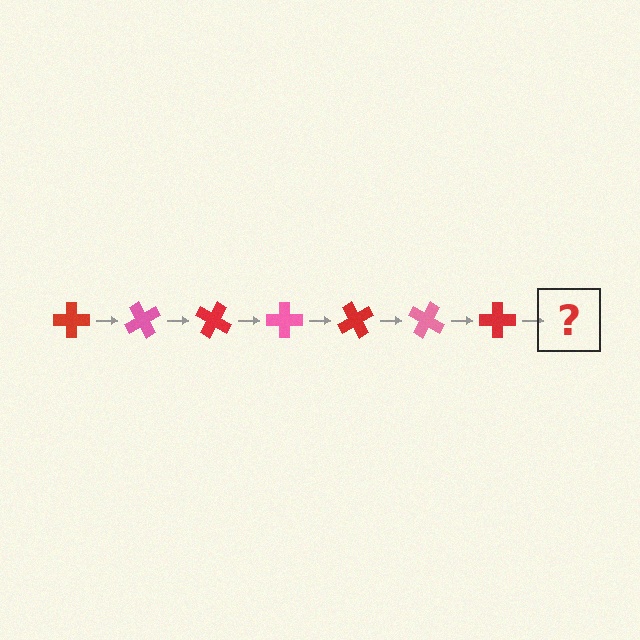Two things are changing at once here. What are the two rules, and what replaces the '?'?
The two rules are that it rotates 60 degrees each step and the color cycles through red and pink. The '?' should be a pink cross, rotated 420 degrees from the start.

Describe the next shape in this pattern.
It should be a pink cross, rotated 420 degrees from the start.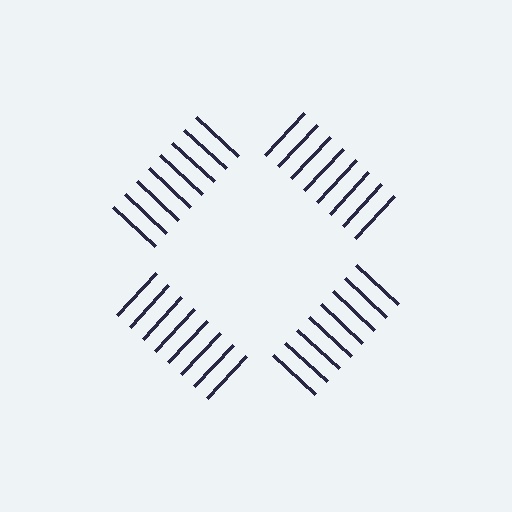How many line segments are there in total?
32 — 8 along each of the 4 edges.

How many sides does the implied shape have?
4 sides — the line-ends trace a square.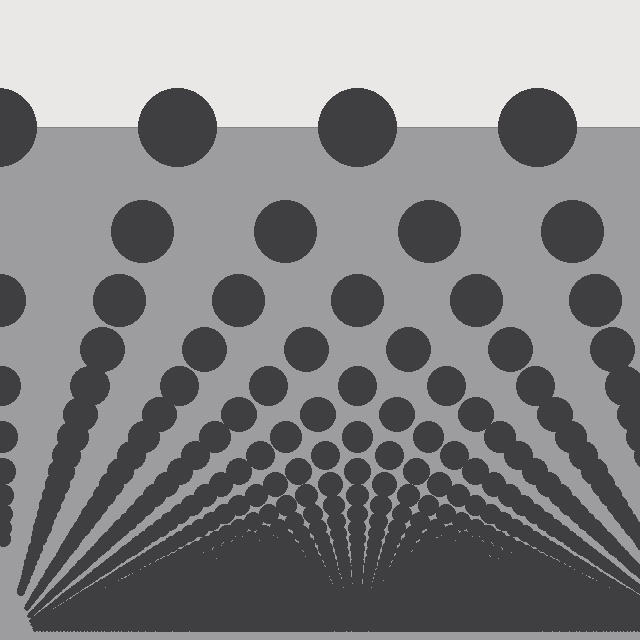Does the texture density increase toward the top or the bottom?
Density increases toward the bottom.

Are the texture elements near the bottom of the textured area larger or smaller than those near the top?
Smaller. The gradient is inverted — elements near the bottom are smaller and denser.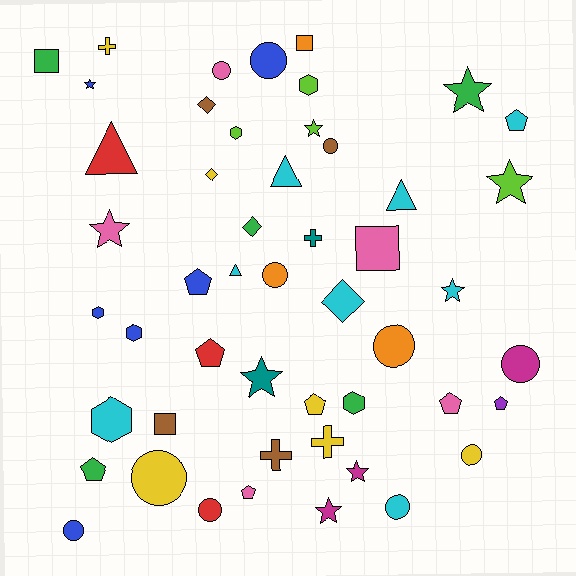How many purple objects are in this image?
There is 1 purple object.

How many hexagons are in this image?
There are 6 hexagons.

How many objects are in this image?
There are 50 objects.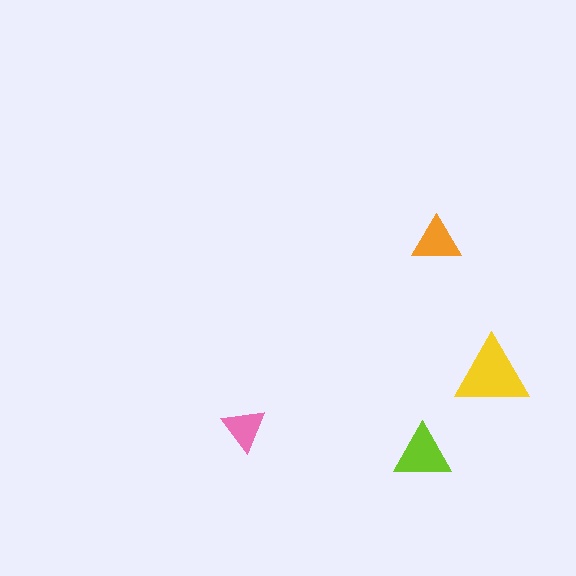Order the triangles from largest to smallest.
the yellow one, the lime one, the orange one, the pink one.